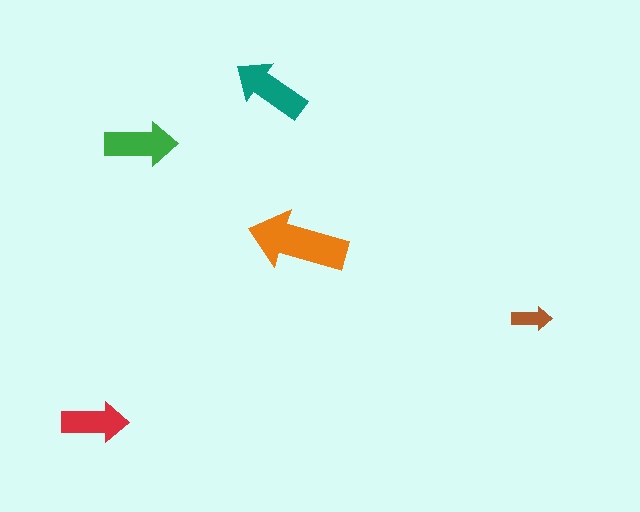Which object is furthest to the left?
The red arrow is leftmost.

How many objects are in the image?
There are 5 objects in the image.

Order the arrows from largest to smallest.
the orange one, the teal one, the green one, the red one, the brown one.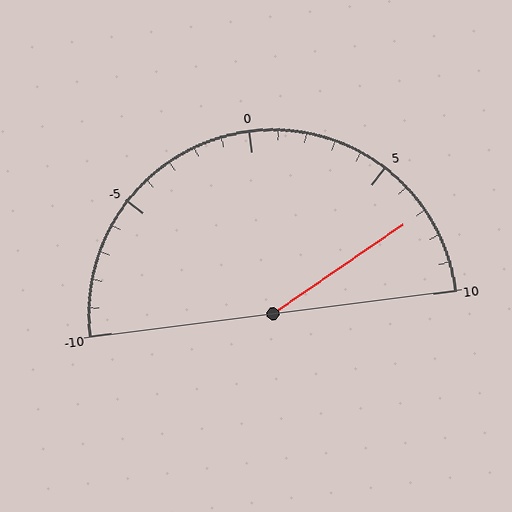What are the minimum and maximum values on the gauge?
The gauge ranges from -10 to 10.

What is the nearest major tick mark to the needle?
The nearest major tick mark is 5.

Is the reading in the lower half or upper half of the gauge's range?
The reading is in the upper half of the range (-10 to 10).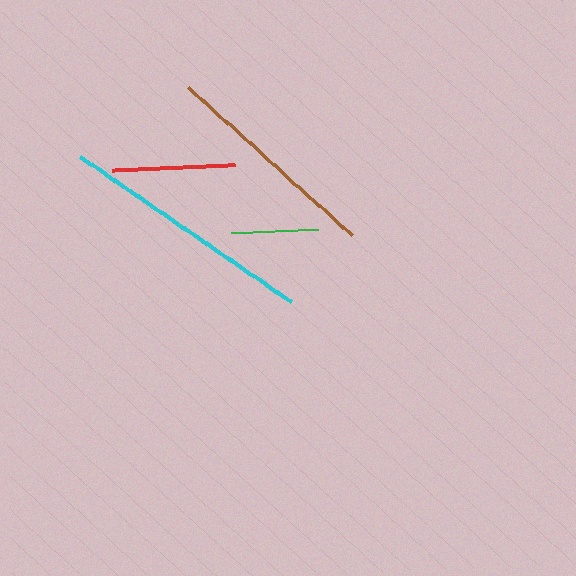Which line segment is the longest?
The cyan line is the longest at approximately 256 pixels.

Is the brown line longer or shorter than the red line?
The brown line is longer than the red line.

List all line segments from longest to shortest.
From longest to shortest: cyan, brown, red, green.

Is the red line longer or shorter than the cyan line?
The cyan line is longer than the red line.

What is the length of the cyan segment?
The cyan segment is approximately 256 pixels long.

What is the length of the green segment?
The green segment is approximately 89 pixels long.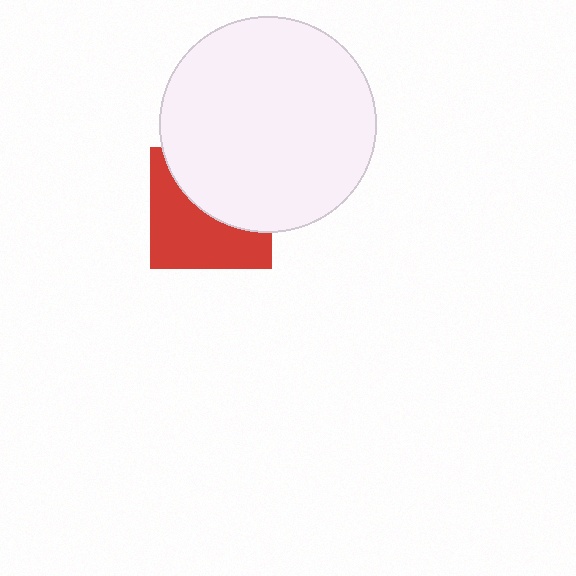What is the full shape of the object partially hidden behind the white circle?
The partially hidden object is a red square.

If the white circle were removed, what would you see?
You would see the complete red square.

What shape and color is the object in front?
The object in front is a white circle.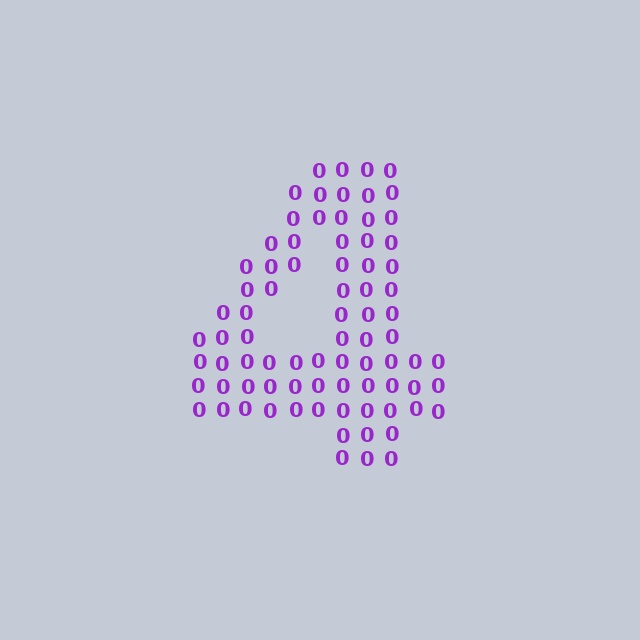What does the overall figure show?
The overall figure shows the digit 4.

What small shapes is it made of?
It is made of small digit 0's.